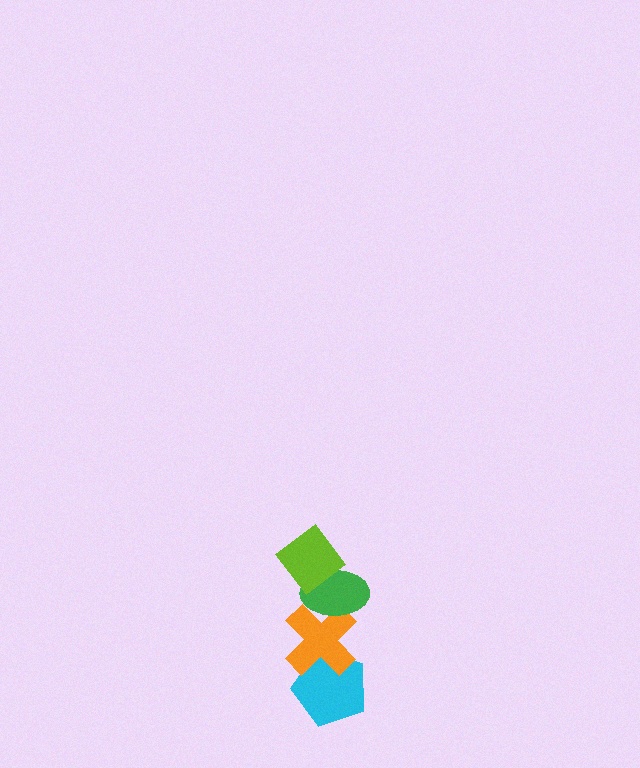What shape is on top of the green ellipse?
The lime diamond is on top of the green ellipse.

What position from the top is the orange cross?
The orange cross is 3rd from the top.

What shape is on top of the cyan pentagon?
The orange cross is on top of the cyan pentagon.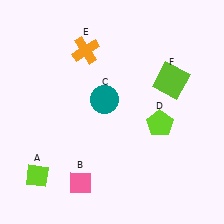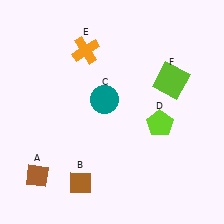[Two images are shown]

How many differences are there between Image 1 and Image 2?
There are 2 differences between the two images.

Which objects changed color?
A changed from lime to brown. B changed from pink to brown.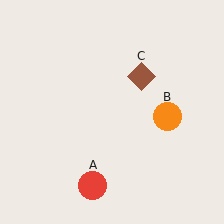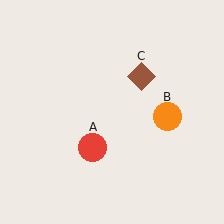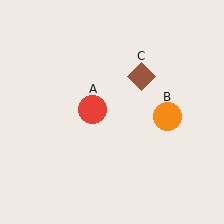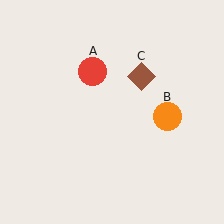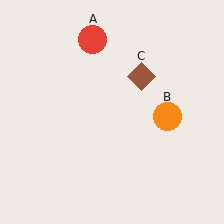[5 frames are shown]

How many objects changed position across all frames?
1 object changed position: red circle (object A).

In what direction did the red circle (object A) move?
The red circle (object A) moved up.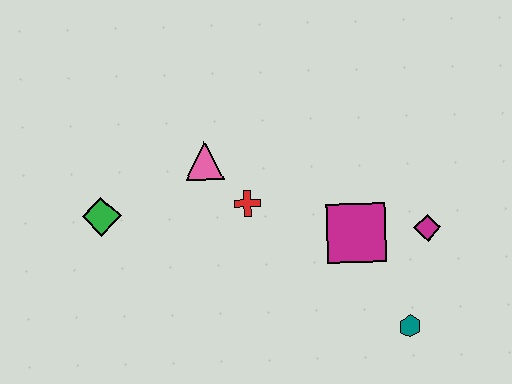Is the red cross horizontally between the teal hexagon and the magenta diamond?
No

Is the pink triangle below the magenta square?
No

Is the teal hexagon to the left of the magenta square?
No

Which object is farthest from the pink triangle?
The teal hexagon is farthest from the pink triangle.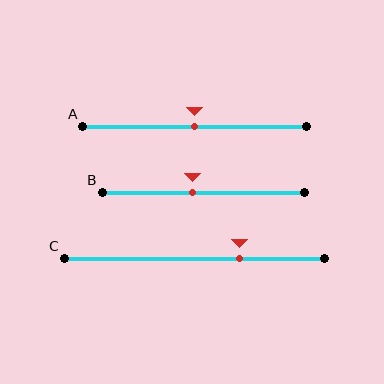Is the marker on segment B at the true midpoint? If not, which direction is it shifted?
No, the marker on segment B is shifted to the left by about 6% of the segment length.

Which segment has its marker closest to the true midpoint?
Segment A has its marker closest to the true midpoint.